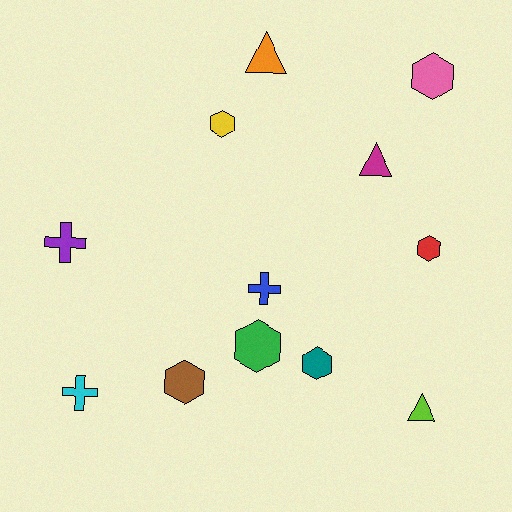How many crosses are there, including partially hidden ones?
There are 3 crosses.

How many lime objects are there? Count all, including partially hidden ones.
There is 1 lime object.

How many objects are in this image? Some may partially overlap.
There are 12 objects.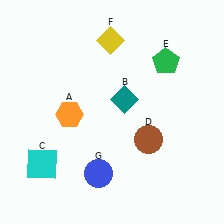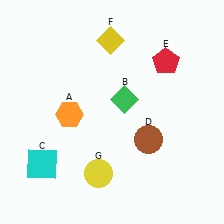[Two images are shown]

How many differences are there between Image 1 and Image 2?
There are 3 differences between the two images.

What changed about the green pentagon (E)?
In Image 1, E is green. In Image 2, it changed to red.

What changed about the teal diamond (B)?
In Image 1, B is teal. In Image 2, it changed to green.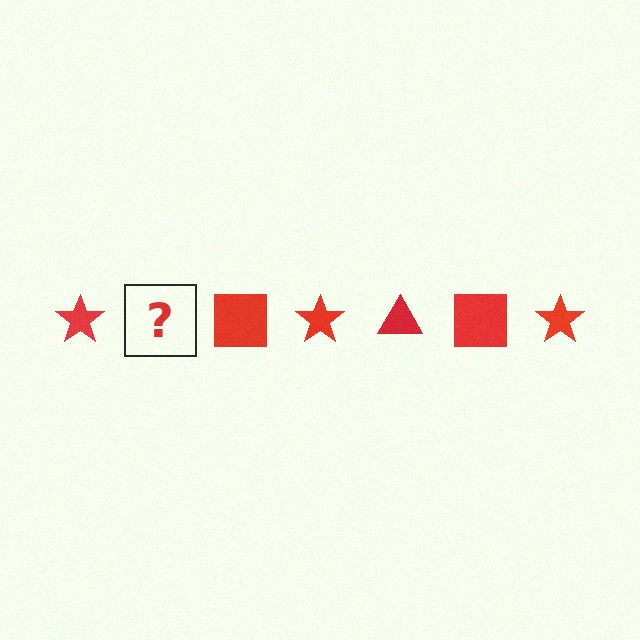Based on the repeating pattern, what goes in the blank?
The blank should be a red triangle.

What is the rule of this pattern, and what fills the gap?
The rule is that the pattern cycles through star, triangle, square shapes in red. The gap should be filled with a red triangle.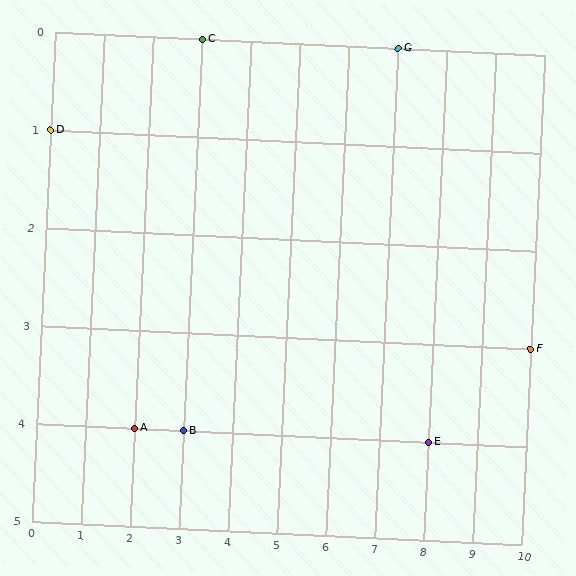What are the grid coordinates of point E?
Point E is at grid coordinates (8, 4).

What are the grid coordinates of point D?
Point D is at grid coordinates (0, 1).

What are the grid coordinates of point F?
Point F is at grid coordinates (10, 3).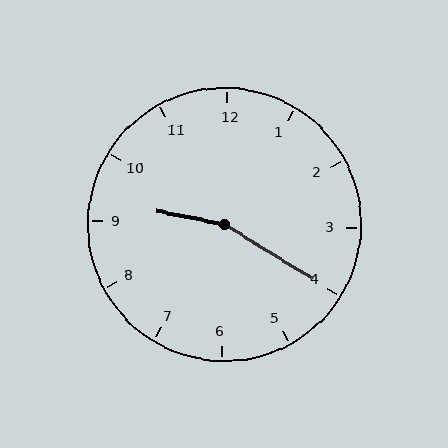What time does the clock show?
9:20.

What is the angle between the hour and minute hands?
Approximately 160 degrees.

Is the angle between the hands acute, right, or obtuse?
It is obtuse.